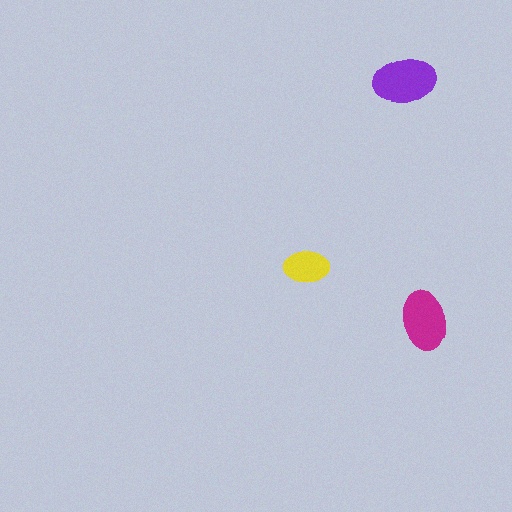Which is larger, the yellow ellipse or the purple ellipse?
The purple one.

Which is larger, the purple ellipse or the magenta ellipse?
The purple one.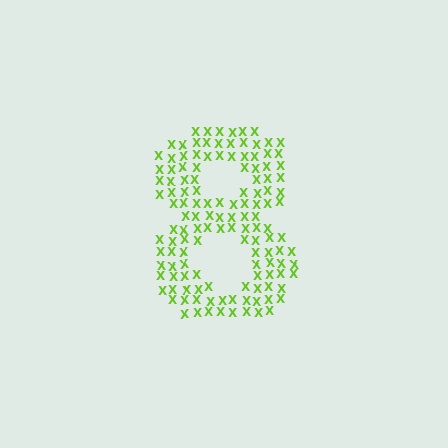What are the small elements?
The small elements are letter X's.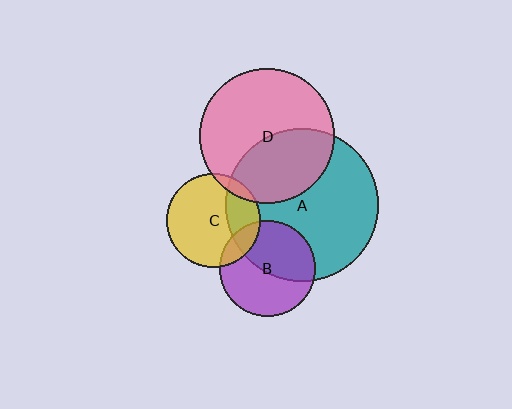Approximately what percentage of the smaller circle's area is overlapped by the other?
Approximately 30%.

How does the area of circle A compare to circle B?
Approximately 2.5 times.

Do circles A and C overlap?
Yes.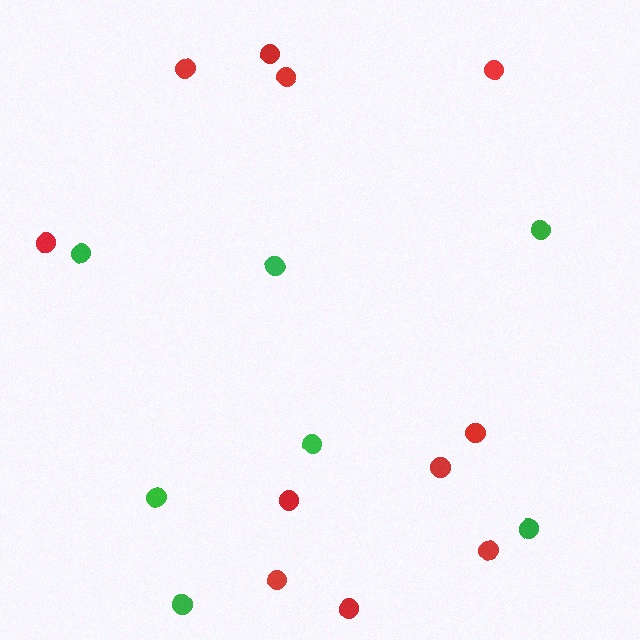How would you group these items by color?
There are 2 groups: one group of red circles (11) and one group of green circles (7).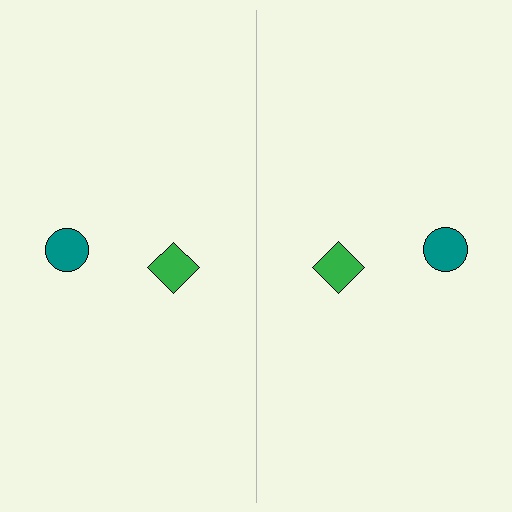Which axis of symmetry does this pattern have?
The pattern has a vertical axis of symmetry running through the center of the image.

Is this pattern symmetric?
Yes, this pattern has bilateral (reflection) symmetry.